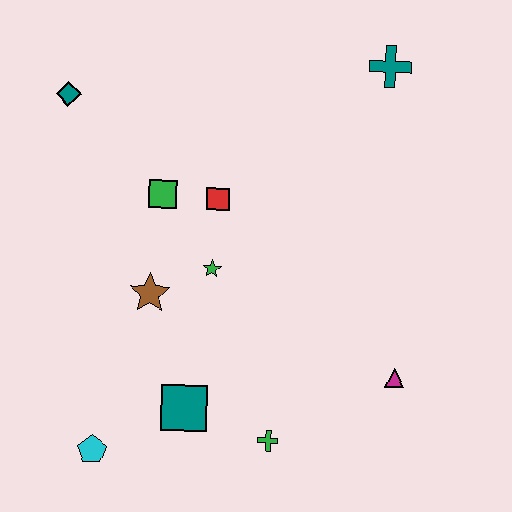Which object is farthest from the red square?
The cyan pentagon is farthest from the red square.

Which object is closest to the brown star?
The green star is closest to the brown star.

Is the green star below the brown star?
No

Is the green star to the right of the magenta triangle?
No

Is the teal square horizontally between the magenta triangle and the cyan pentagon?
Yes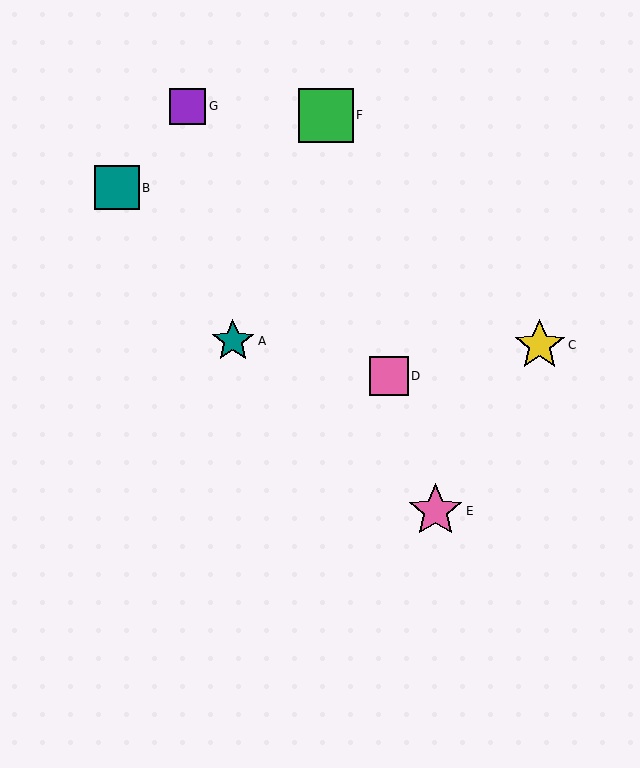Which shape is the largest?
The pink star (labeled E) is the largest.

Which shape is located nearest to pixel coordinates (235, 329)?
The teal star (labeled A) at (233, 341) is nearest to that location.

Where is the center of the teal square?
The center of the teal square is at (117, 188).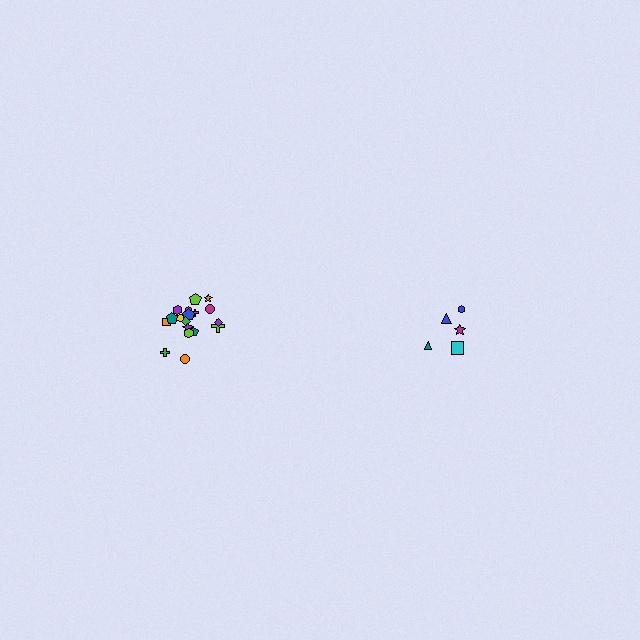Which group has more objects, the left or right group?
The left group.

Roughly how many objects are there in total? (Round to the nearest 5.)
Roughly 25 objects in total.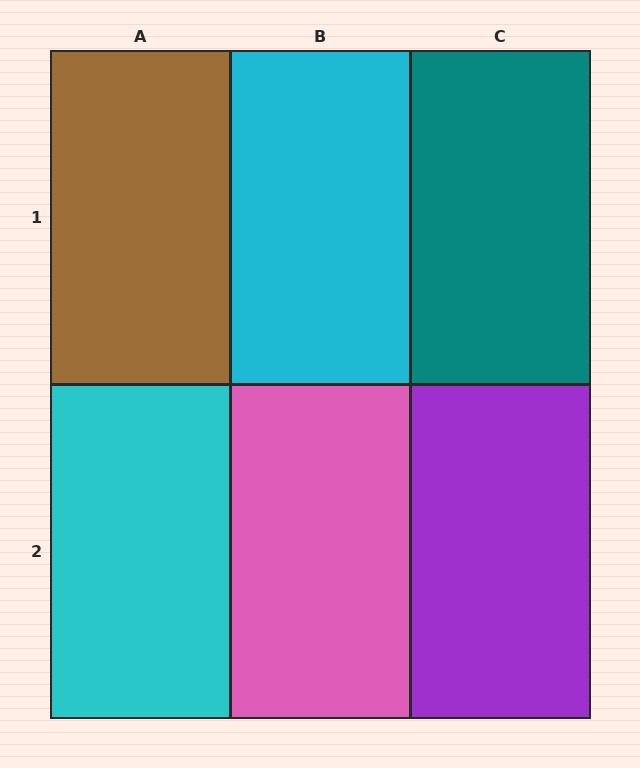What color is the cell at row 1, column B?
Cyan.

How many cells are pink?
1 cell is pink.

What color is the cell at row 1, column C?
Teal.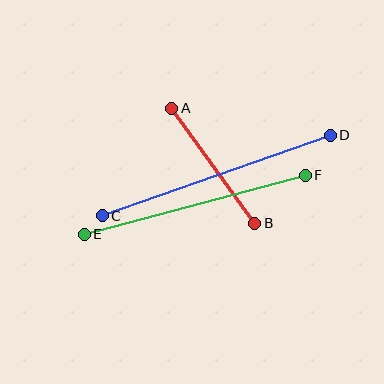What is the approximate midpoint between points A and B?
The midpoint is at approximately (213, 166) pixels.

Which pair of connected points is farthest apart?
Points C and D are farthest apart.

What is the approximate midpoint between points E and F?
The midpoint is at approximately (195, 205) pixels.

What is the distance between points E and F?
The distance is approximately 229 pixels.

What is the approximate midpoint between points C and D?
The midpoint is at approximately (216, 175) pixels.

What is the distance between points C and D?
The distance is approximately 242 pixels.